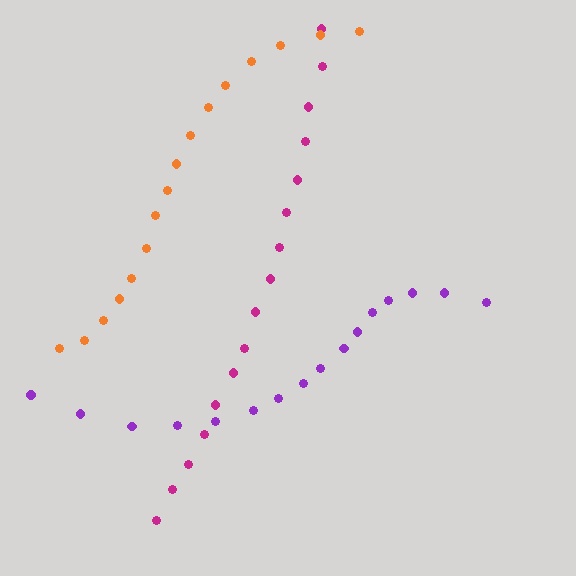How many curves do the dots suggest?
There are 3 distinct paths.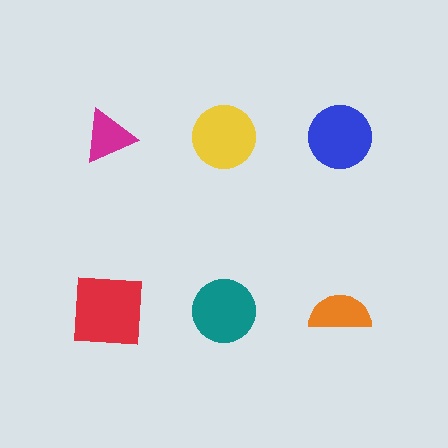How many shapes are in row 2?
3 shapes.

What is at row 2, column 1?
A red square.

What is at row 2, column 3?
An orange semicircle.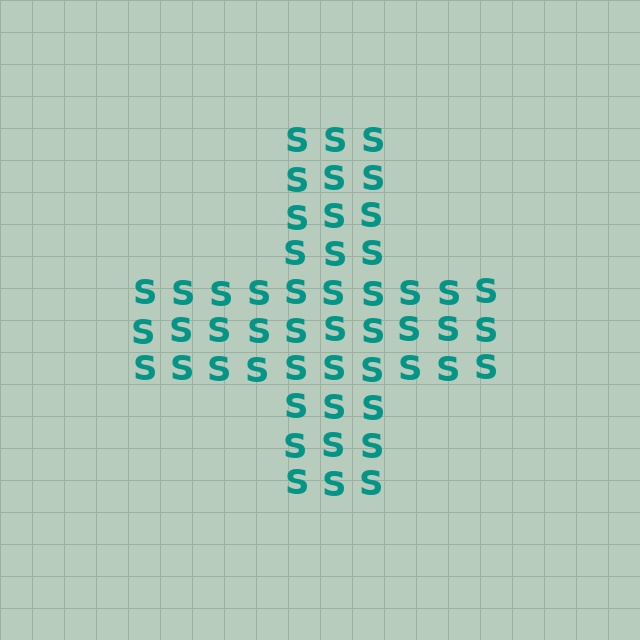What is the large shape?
The large shape is a cross.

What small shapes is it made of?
It is made of small letter S's.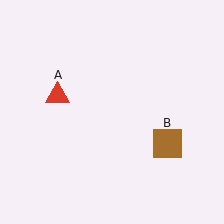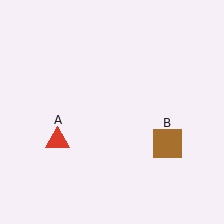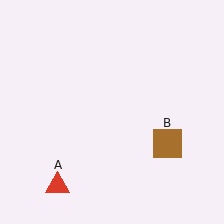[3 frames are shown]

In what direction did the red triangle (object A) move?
The red triangle (object A) moved down.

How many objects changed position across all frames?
1 object changed position: red triangle (object A).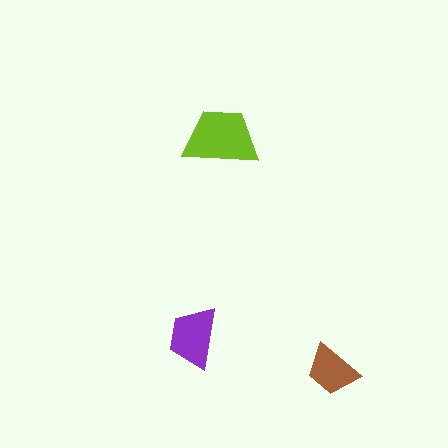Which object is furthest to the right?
The brown trapezoid is rightmost.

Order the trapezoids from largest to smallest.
the lime one, the purple one, the brown one.